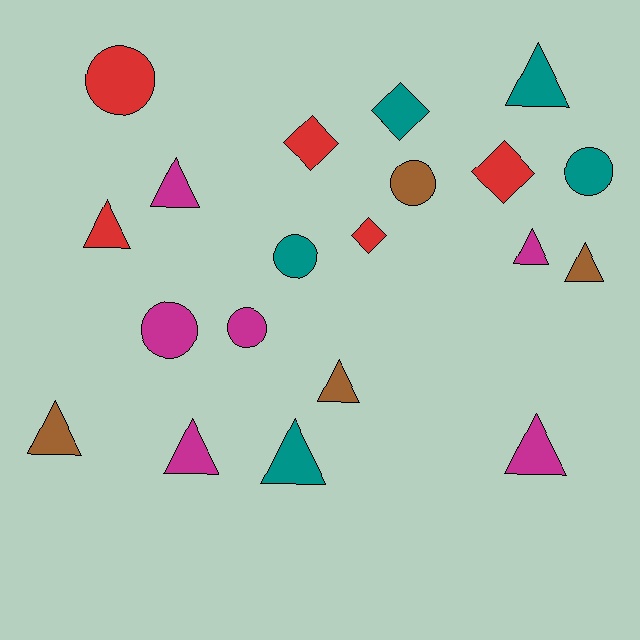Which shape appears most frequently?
Triangle, with 10 objects.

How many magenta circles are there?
There are 2 magenta circles.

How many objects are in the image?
There are 20 objects.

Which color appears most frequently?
Magenta, with 6 objects.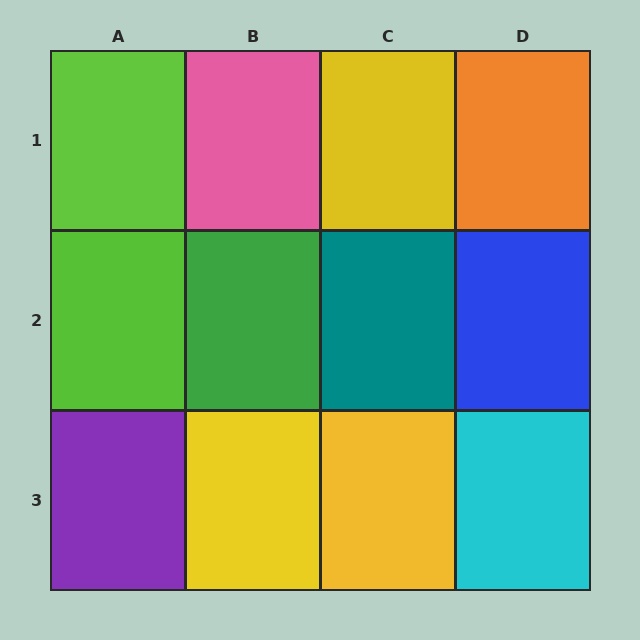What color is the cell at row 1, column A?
Lime.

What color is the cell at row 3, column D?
Cyan.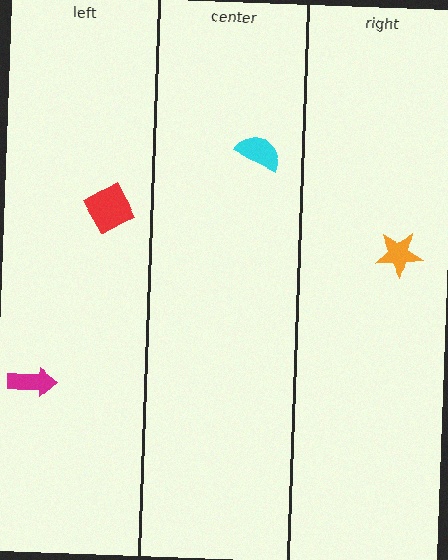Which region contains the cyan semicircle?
The center region.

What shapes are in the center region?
The cyan semicircle.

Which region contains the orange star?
The right region.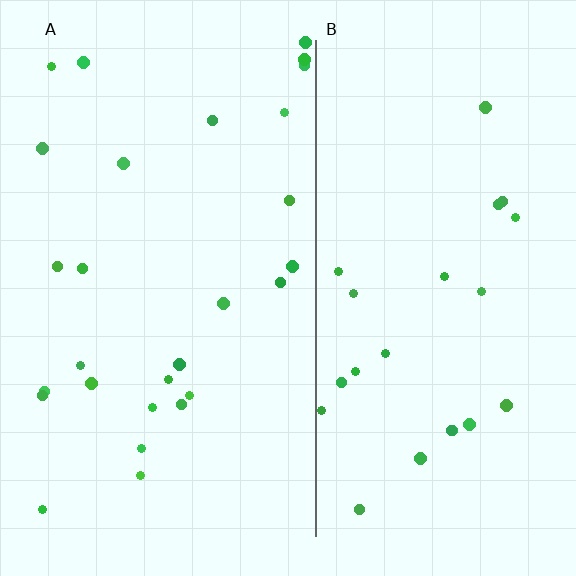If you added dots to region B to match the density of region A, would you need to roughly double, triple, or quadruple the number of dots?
Approximately double.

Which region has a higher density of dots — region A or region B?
A (the left).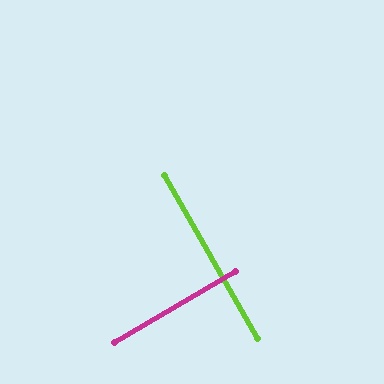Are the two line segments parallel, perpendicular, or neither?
Perpendicular — they meet at approximately 90°.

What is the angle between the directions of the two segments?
Approximately 90 degrees.